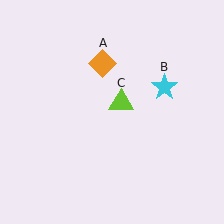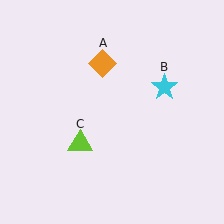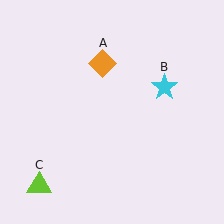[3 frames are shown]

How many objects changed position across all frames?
1 object changed position: lime triangle (object C).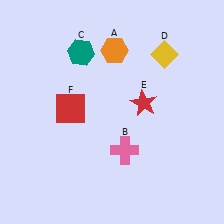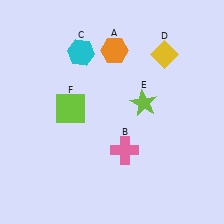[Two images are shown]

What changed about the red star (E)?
In Image 1, E is red. In Image 2, it changed to lime.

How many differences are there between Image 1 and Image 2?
There are 3 differences between the two images.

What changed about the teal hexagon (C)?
In Image 1, C is teal. In Image 2, it changed to cyan.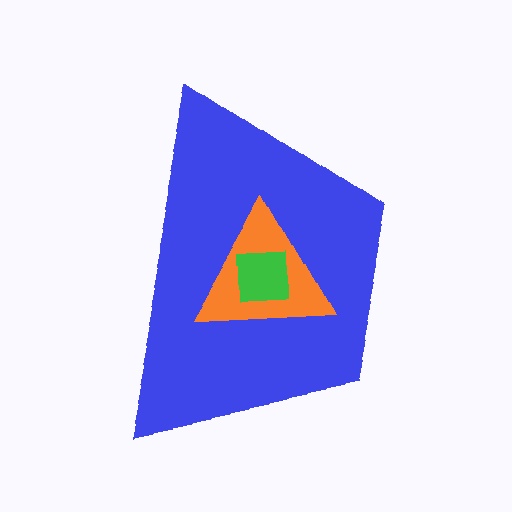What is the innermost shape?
The green square.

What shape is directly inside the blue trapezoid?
The orange triangle.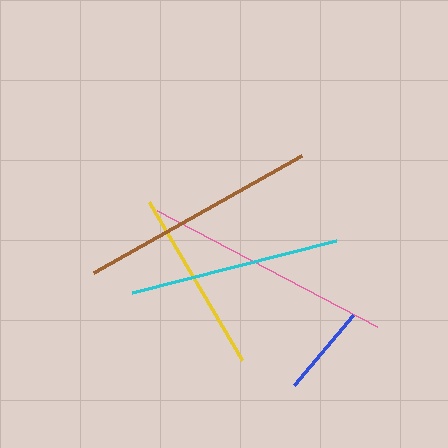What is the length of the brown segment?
The brown segment is approximately 239 pixels long.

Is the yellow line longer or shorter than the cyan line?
The cyan line is longer than the yellow line.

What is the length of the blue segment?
The blue segment is approximately 92 pixels long.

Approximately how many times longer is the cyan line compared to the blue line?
The cyan line is approximately 2.3 times the length of the blue line.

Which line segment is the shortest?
The blue line is the shortest at approximately 92 pixels.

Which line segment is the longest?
The pink line is the longest at approximately 249 pixels.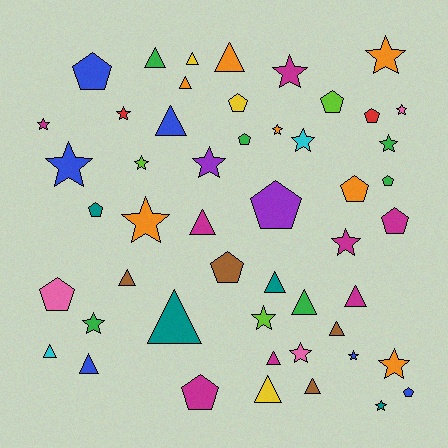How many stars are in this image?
There are 19 stars.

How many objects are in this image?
There are 50 objects.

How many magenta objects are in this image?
There are 8 magenta objects.